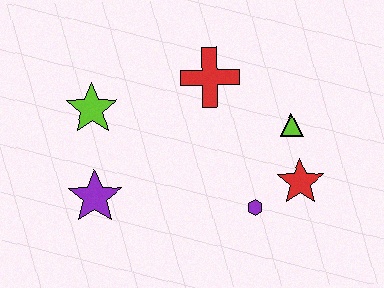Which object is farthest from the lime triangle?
The purple star is farthest from the lime triangle.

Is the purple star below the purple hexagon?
No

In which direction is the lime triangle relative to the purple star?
The lime triangle is to the right of the purple star.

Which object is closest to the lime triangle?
The red star is closest to the lime triangle.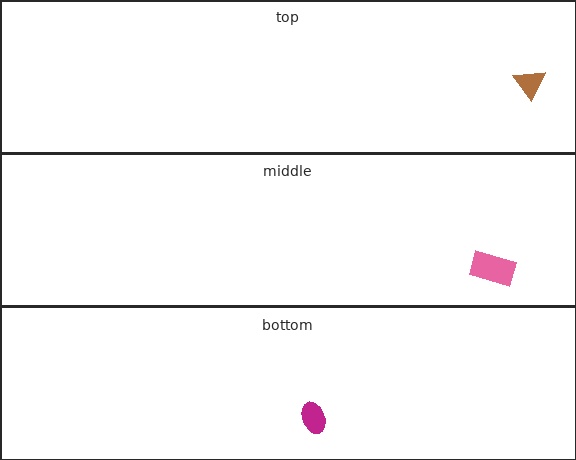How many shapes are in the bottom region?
1.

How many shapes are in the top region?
1.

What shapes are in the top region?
The brown triangle.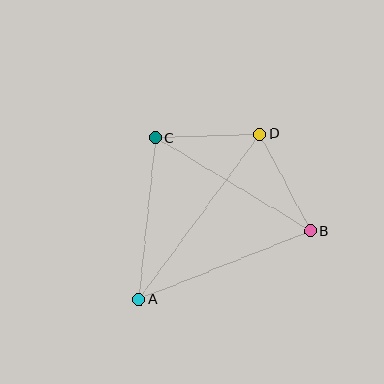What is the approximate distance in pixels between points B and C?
The distance between B and C is approximately 181 pixels.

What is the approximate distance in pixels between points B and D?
The distance between B and D is approximately 109 pixels.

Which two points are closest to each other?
Points C and D are closest to each other.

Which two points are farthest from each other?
Points A and D are farthest from each other.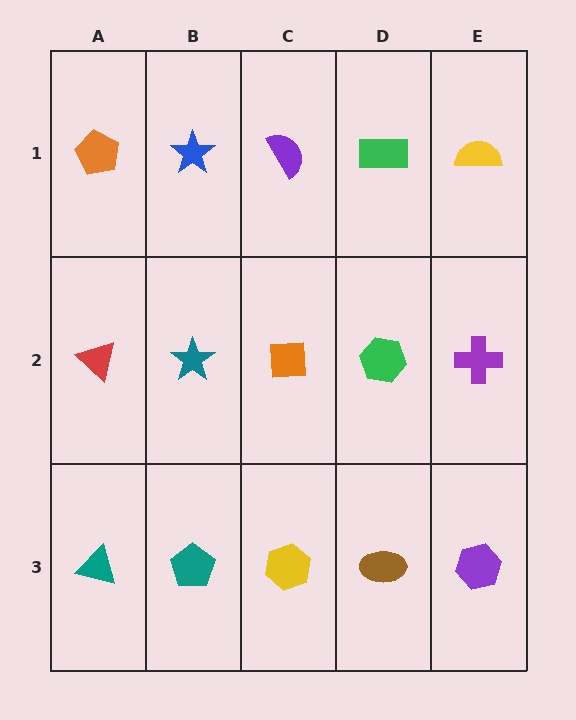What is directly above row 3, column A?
A red triangle.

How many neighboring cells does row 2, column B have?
4.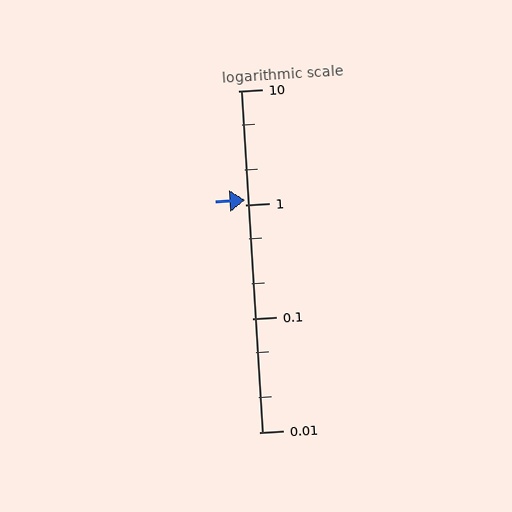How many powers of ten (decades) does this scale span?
The scale spans 3 decades, from 0.01 to 10.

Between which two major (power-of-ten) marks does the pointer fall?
The pointer is between 1 and 10.